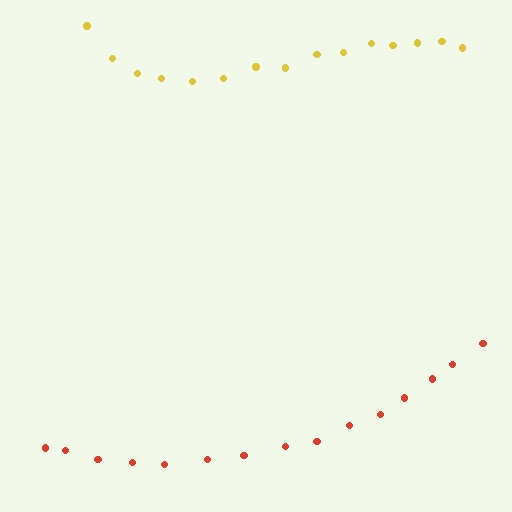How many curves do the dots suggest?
There are 2 distinct paths.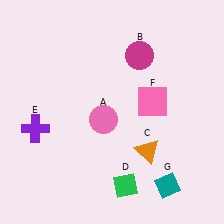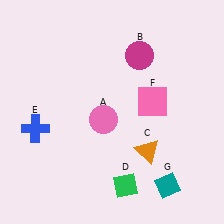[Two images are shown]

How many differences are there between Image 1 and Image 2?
There is 1 difference between the two images.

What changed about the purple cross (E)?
In Image 1, E is purple. In Image 2, it changed to blue.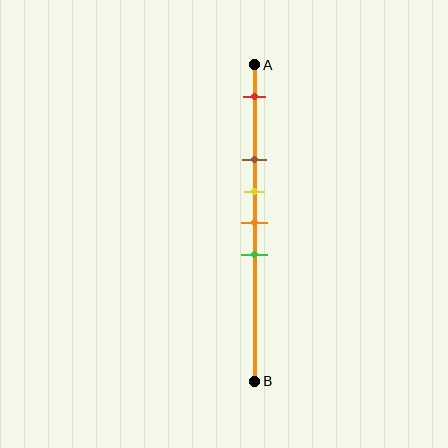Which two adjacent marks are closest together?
The yellow and orange marks are the closest adjacent pair.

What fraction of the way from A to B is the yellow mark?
The yellow mark is approximately 40% (0.4) of the way from A to B.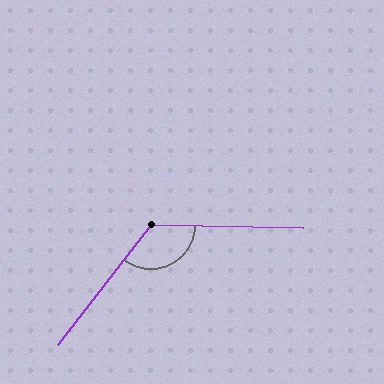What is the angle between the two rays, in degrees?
Approximately 127 degrees.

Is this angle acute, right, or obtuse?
It is obtuse.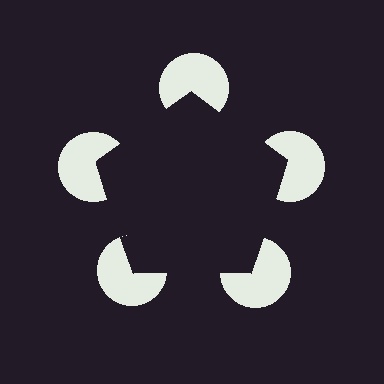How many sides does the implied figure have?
5 sides.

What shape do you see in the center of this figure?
An illusory pentagon — its edges are inferred from the aligned wedge cuts in the pac-man discs, not physically drawn.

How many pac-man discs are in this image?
There are 5 — one at each vertex of the illusory pentagon.